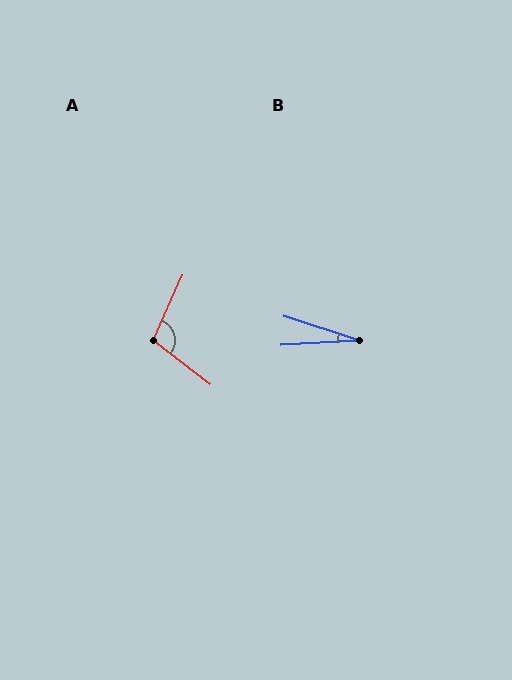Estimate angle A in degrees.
Approximately 103 degrees.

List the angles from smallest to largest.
B (21°), A (103°).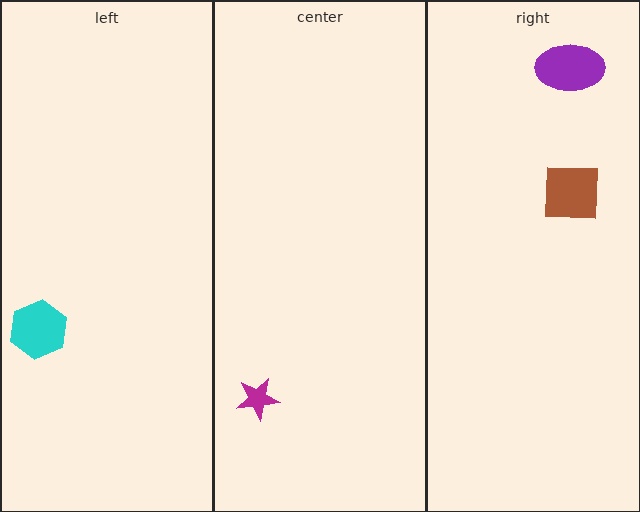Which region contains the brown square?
The right region.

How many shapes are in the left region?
1.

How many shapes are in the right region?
2.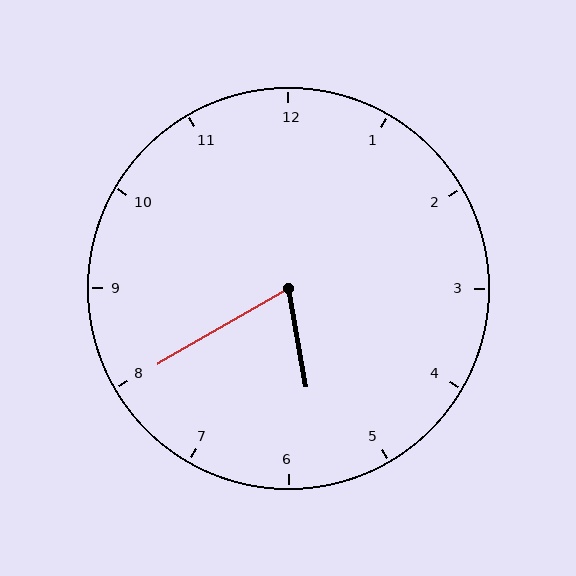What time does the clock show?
5:40.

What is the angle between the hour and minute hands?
Approximately 70 degrees.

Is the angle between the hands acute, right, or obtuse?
It is acute.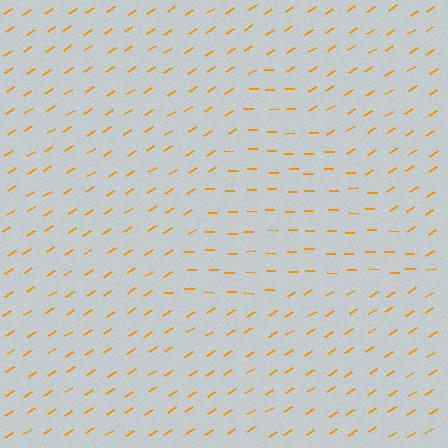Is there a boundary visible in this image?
Yes, there is a texture boundary formed by a change in line orientation.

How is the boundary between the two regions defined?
The boundary is defined purely by a change in line orientation (approximately 32 degrees difference). All lines are the same color and thickness.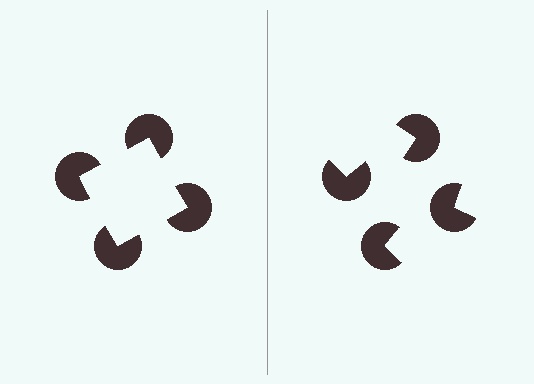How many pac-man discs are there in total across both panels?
8 — 4 on each side.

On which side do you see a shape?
An illusory square appears on the left side. On the right side the wedge cuts are rotated, so no coherent shape forms.